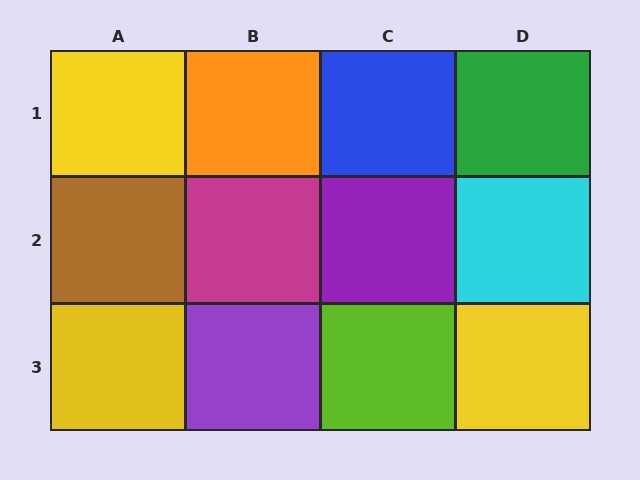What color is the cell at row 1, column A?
Yellow.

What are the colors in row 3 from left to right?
Yellow, purple, lime, yellow.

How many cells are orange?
1 cell is orange.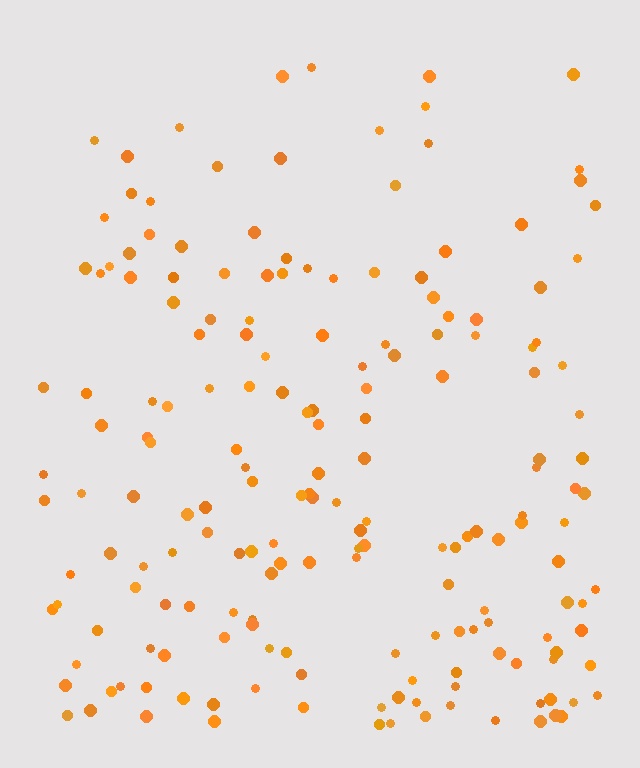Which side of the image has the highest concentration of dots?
The bottom.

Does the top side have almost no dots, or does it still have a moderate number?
Still a moderate number, just noticeably fewer than the bottom.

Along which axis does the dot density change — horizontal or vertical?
Vertical.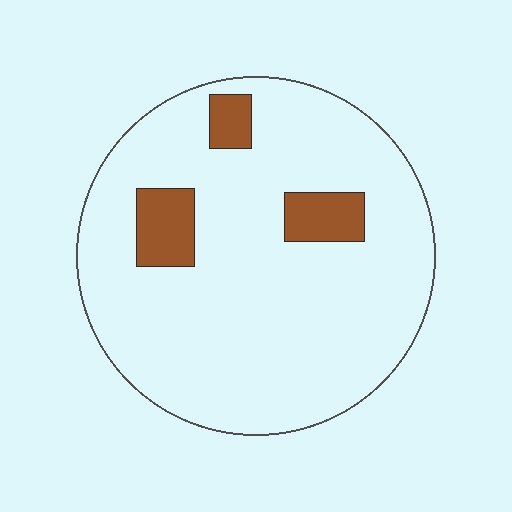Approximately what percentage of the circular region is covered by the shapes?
Approximately 10%.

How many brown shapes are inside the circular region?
3.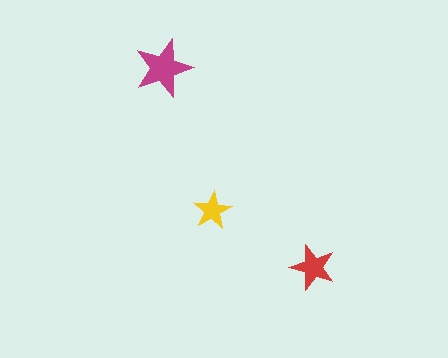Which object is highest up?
The magenta star is topmost.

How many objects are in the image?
There are 3 objects in the image.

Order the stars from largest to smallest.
the magenta one, the red one, the yellow one.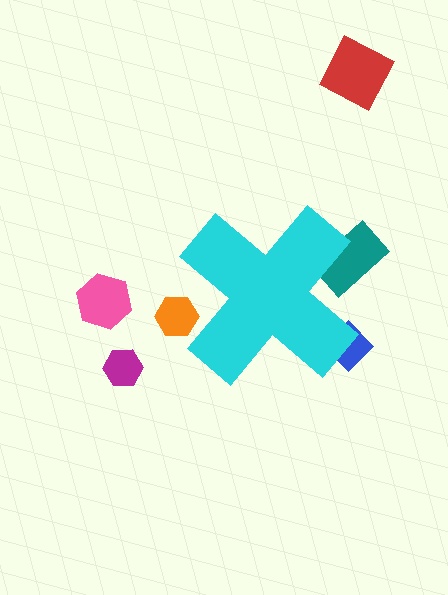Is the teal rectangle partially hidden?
Yes, the teal rectangle is partially hidden behind the cyan cross.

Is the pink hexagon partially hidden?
No, the pink hexagon is fully visible.